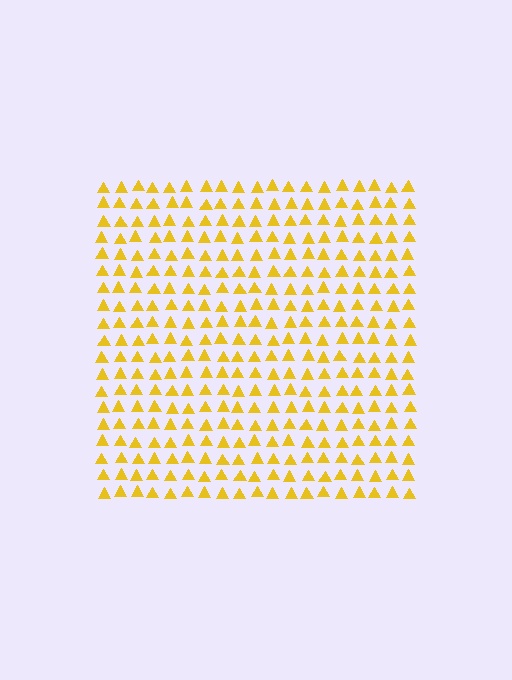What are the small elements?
The small elements are triangles.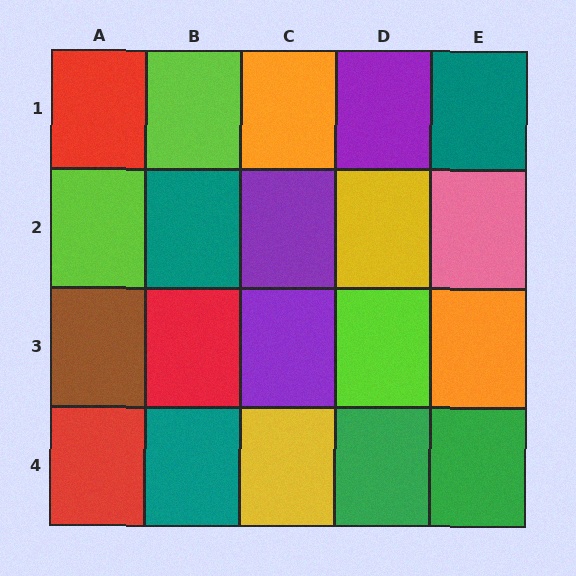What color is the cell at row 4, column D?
Green.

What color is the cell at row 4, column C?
Yellow.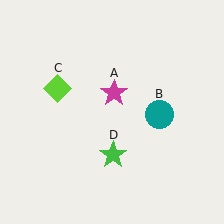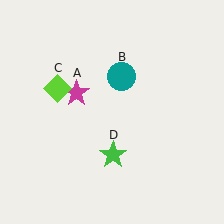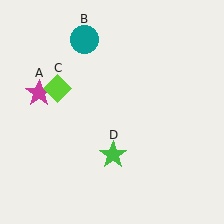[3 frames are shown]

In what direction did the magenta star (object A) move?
The magenta star (object A) moved left.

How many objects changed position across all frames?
2 objects changed position: magenta star (object A), teal circle (object B).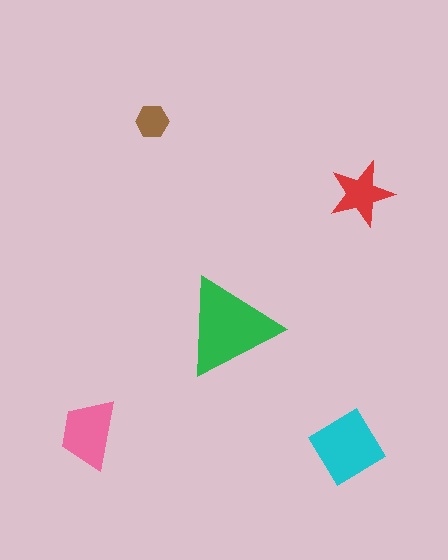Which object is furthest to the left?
The pink trapezoid is leftmost.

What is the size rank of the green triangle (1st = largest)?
1st.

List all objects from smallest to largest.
The brown hexagon, the red star, the pink trapezoid, the cyan diamond, the green triangle.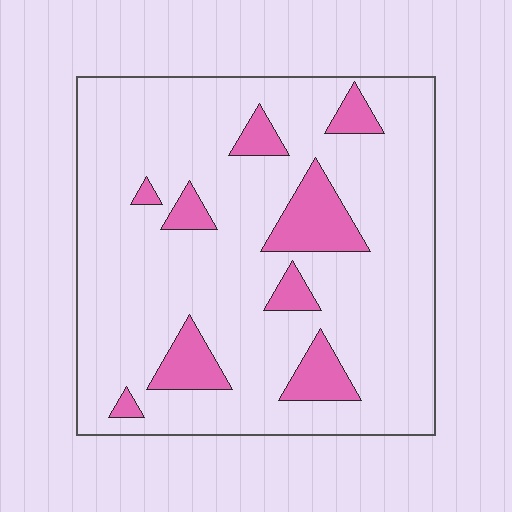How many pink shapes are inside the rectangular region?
9.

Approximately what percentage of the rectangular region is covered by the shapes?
Approximately 15%.